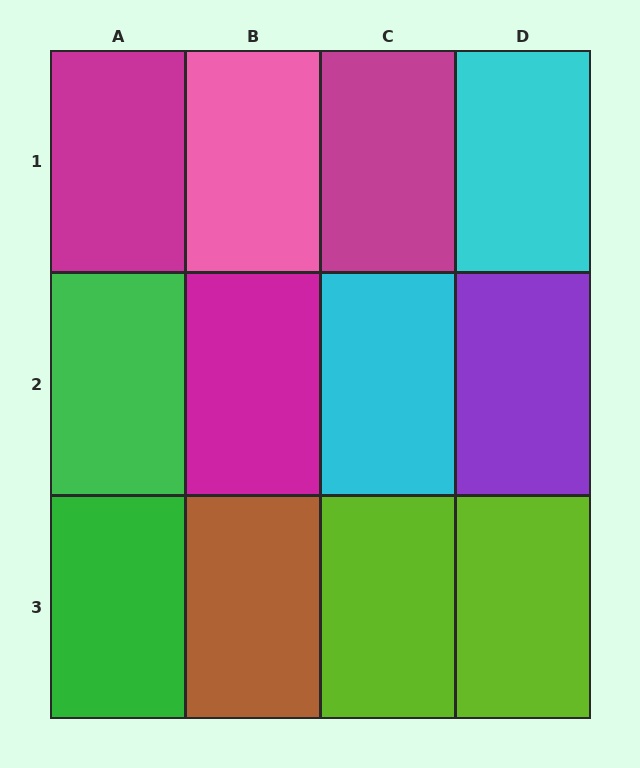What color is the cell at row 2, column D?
Purple.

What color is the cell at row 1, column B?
Pink.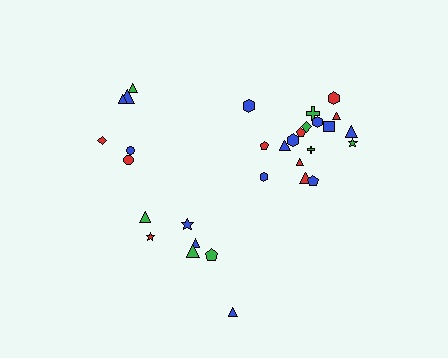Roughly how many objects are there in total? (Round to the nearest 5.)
Roughly 30 objects in total.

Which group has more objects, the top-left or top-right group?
The top-right group.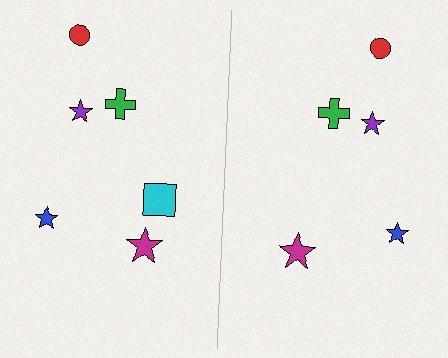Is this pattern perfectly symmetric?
No, the pattern is not perfectly symmetric. A cyan square is missing from the right side.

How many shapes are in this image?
There are 11 shapes in this image.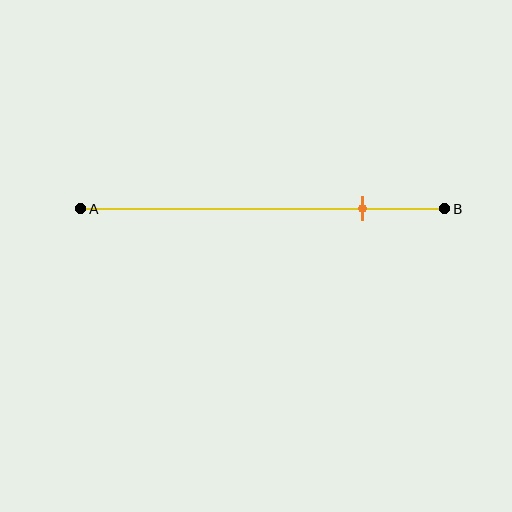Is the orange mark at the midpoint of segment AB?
No, the mark is at about 80% from A, not at the 50% midpoint.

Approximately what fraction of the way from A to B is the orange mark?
The orange mark is approximately 80% of the way from A to B.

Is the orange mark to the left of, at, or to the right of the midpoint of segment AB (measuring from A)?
The orange mark is to the right of the midpoint of segment AB.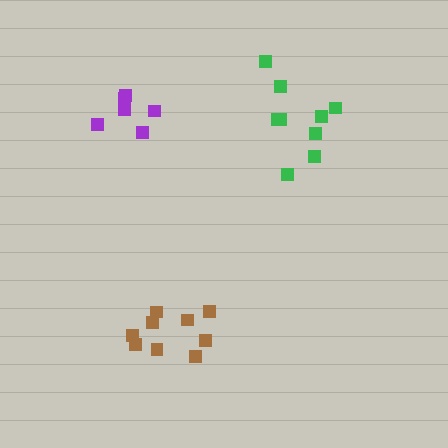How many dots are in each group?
Group 1: 9 dots, Group 2: 9 dots, Group 3: 6 dots (24 total).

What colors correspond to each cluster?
The clusters are colored: green, brown, purple.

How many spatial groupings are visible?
There are 3 spatial groupings.